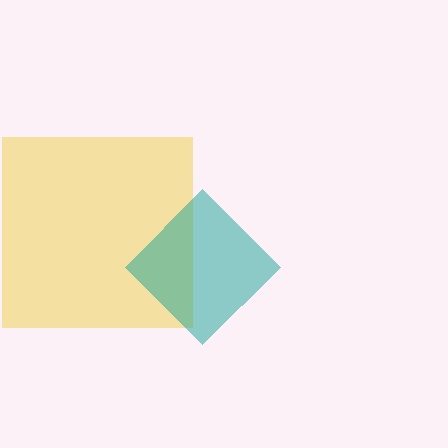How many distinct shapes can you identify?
There are 2 distinct shapes: a yellow square, a teal diamond.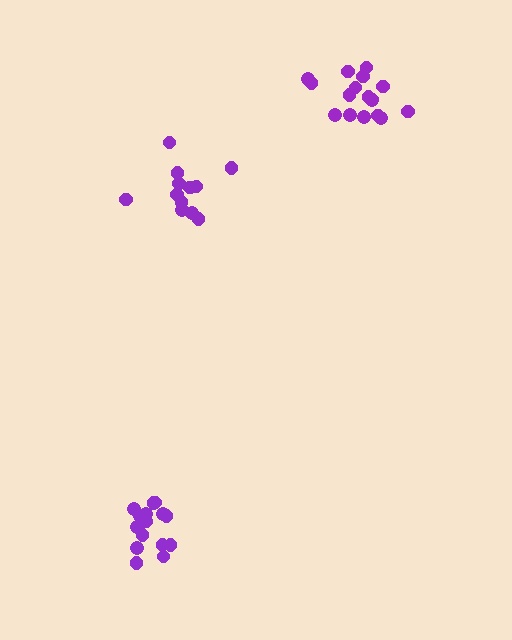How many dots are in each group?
Group 1: 15 dots, Group 2: 17 dots, Group 3: 12 dots (44 total).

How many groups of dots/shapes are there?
There are 3 groups.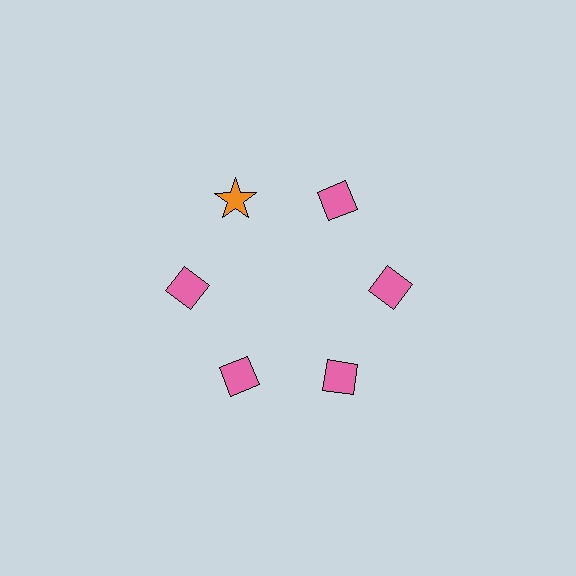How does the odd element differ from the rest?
It differs in both color (orange instead of pink) and shape (star instead of diamond).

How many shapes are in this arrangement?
There are 6 shapes arranged in a ring pattern.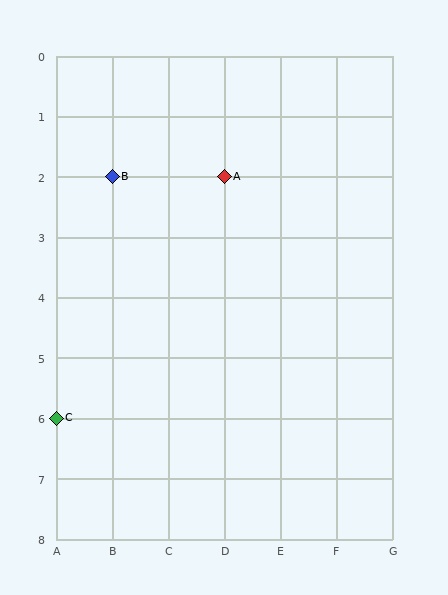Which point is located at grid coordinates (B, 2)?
Point B is at (B, 2).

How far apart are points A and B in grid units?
Points A and B are 2 columns apart.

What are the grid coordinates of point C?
Point C is at grid coordinates (A, 6).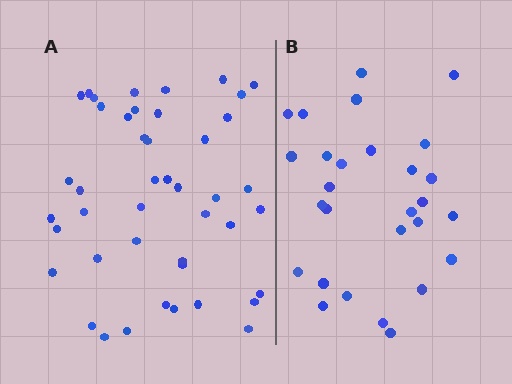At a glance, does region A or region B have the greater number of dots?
Region A (the left region) has more dots.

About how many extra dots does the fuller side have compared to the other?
Region A has approximately 15 more dots than region B.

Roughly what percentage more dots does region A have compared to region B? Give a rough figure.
About 55% more.